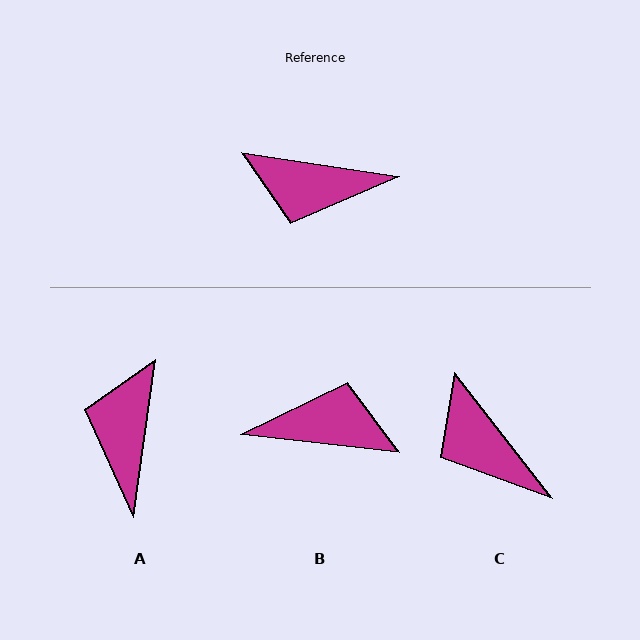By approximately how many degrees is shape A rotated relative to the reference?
Approximately 89 degrees clockwise.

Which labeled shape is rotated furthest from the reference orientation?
B, about 178 degrees away.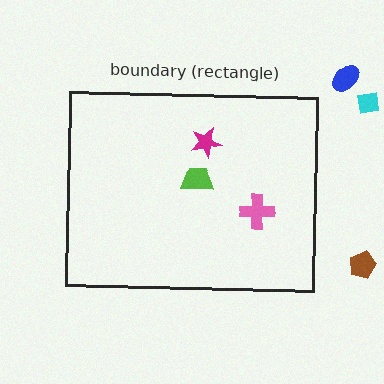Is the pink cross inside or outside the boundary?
Inside.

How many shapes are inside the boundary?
3 inside, 3 outside.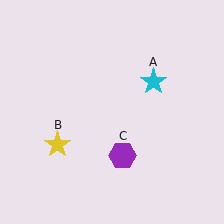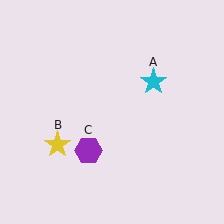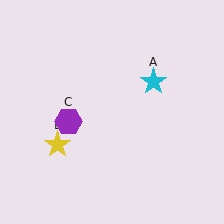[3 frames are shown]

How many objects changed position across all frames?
1 object changed position: purple hexagon (object C).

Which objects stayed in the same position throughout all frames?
Cyan star (object A) and yellow star (object B) remained stationary.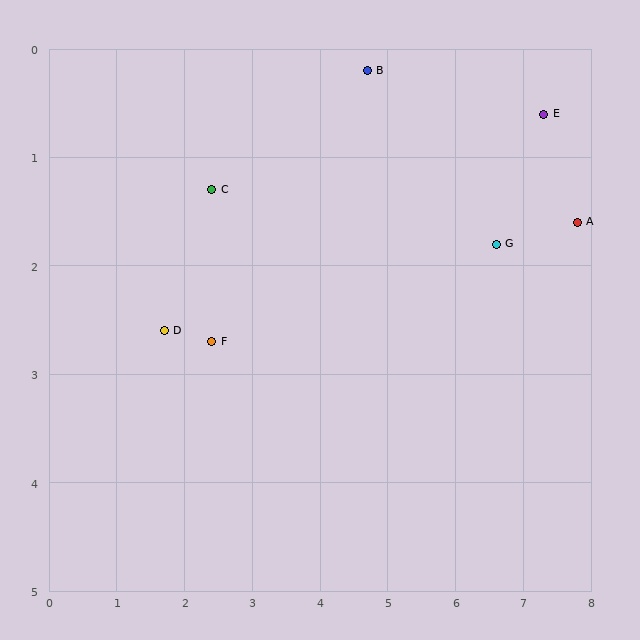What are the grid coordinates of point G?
Point G is at approximately (6.6, 1.8).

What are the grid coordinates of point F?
Point F is at approximately (2.4, 2.7).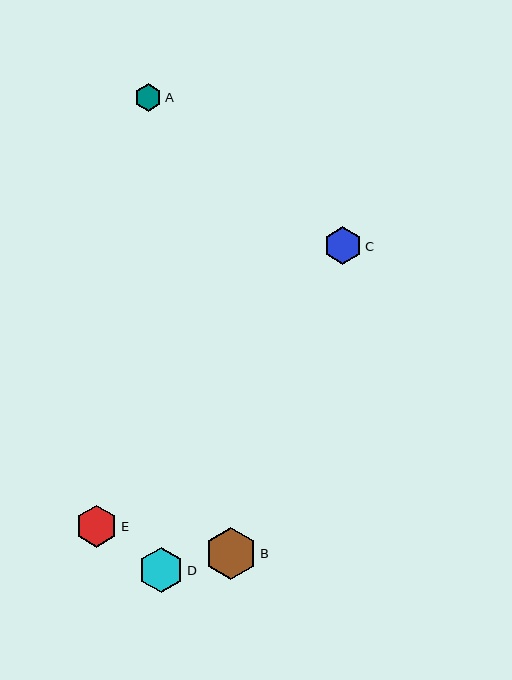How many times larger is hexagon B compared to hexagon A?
Hexagon B is approximately 1.9 times the size of hexagon A.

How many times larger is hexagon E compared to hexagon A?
Hexagon E is approximately 1.5 times the size of hexagon A.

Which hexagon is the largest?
Hexagon B is the largest with a size of approximately 52 pixels.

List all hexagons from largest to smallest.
From largest to smallest: B, D, E, C, A.